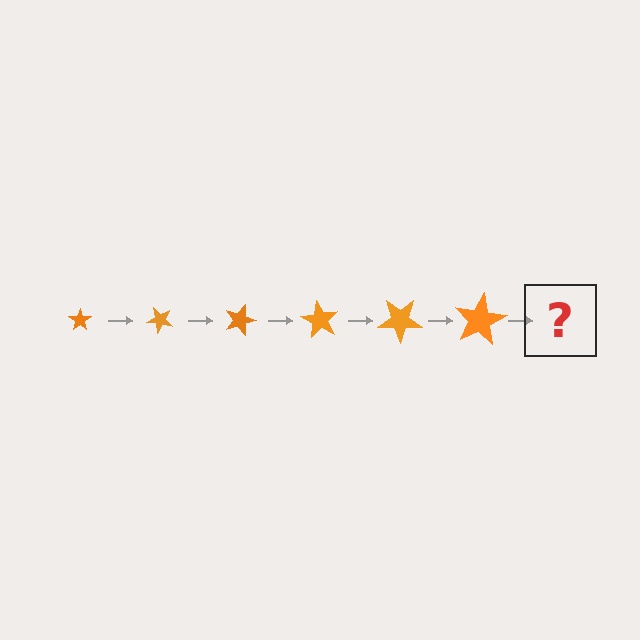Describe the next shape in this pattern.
It should be a star, larger than the previous one and rotated 270 degrees from the start.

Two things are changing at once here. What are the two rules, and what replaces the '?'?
The two rules are that the star grows larger each step and it rotates 45 degrees each step. The '?' should be a star, larger than the previous one and rotated 270 degrees from the start.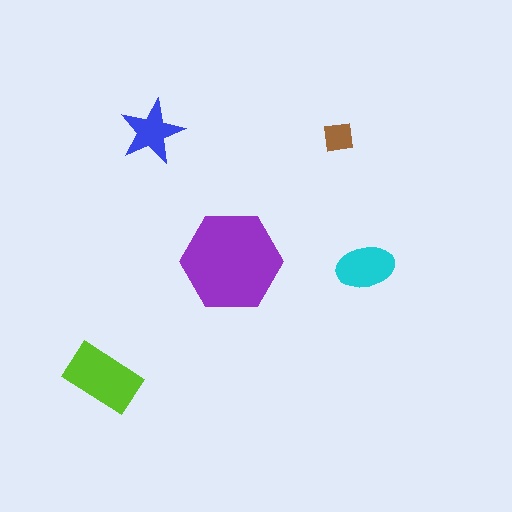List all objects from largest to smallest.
The purple hexagon, the lime rectangle, the cyan ellipse, the blue star, the brown square.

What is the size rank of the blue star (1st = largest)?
4th.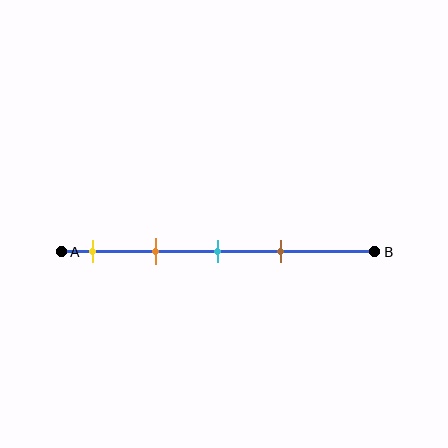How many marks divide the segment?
There are 4 marks dividing the segment.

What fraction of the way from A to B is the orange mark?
The orange mark is approximately 30% (0.3) of the way from A to B.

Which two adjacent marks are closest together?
The cyan and brown marks are the closest adjacent pair.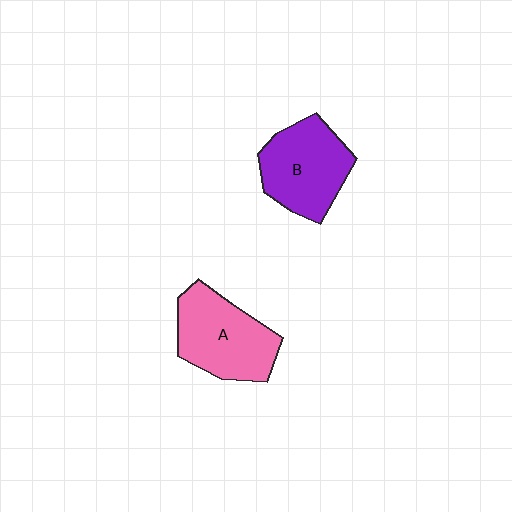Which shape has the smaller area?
Shape B (purple).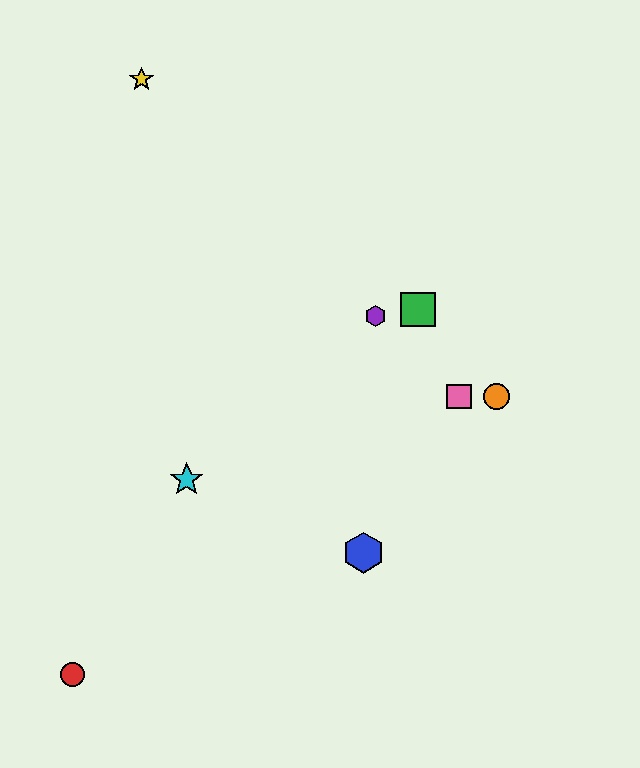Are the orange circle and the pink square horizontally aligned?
Yes, both are at y≈397.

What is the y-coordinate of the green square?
The green square is at y≈310.